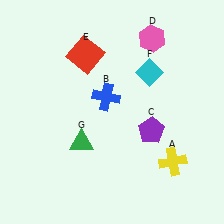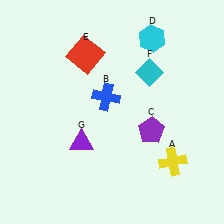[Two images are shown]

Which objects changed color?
D changed from pink to cyan. G changed from green to purple.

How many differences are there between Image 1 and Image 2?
There are 2 differences between the two images.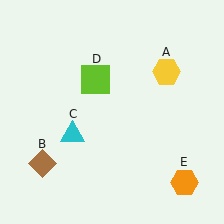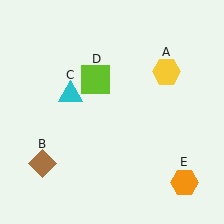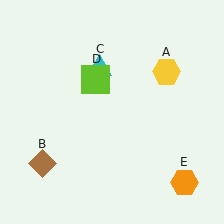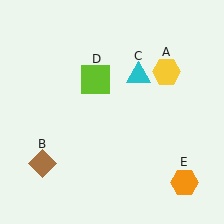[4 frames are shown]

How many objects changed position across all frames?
1 object changed position: cyan triangle (object C).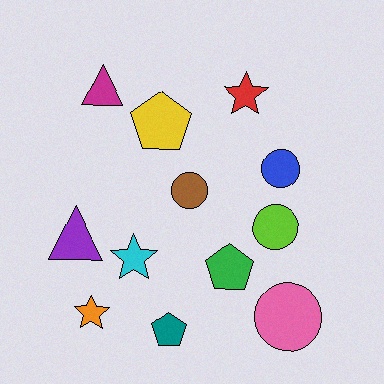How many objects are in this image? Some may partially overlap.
There are 12 objects.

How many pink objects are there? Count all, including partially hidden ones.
There is 1 pink object.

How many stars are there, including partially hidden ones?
There are 3 stars.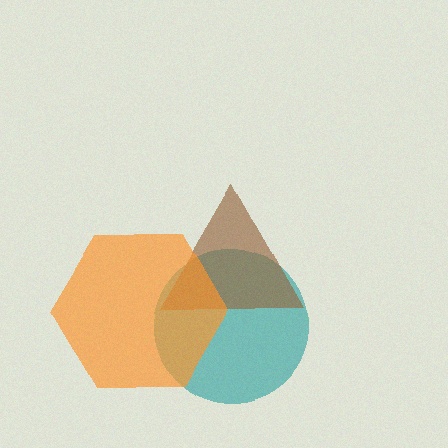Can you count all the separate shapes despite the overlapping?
Yes, there are 3 separate shapes.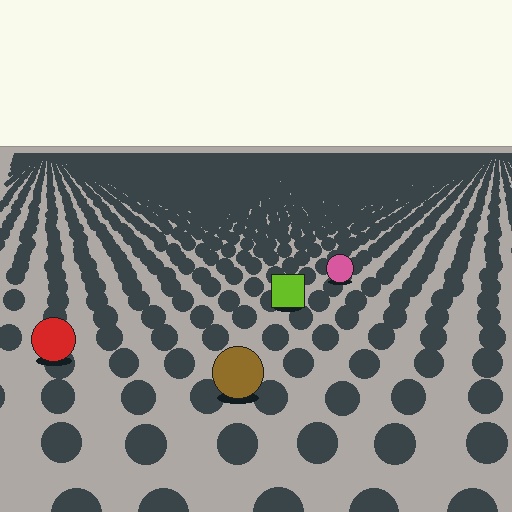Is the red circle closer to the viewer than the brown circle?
No. The brown circle is closer — you can tell from the texture gradient: the ground texture is coarser near it.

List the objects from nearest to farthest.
From nearest to farthest: the brown circle, the red circle, the lime square, the pink circle.